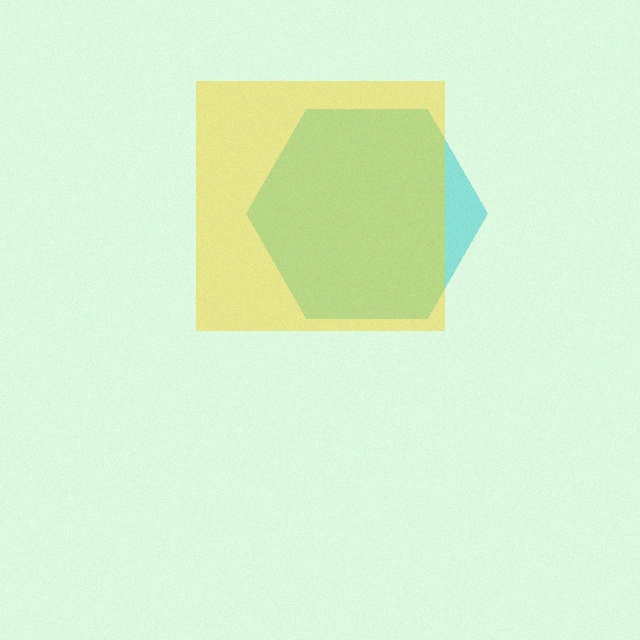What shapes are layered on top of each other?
The layered shapes are: a cyan hexagon, a yellow square.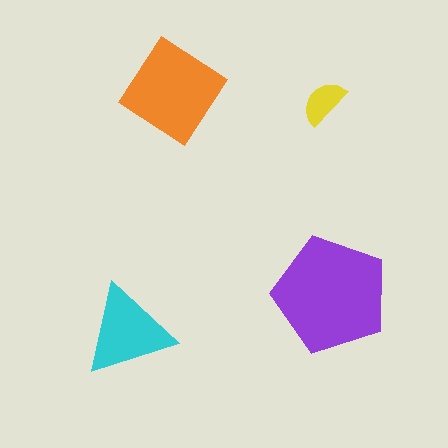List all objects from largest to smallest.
The purple pentagon, the orange diamond, the cyan triangle, the yellow semicircle.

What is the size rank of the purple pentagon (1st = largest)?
1st.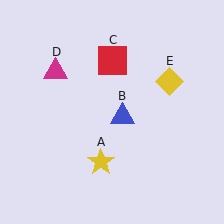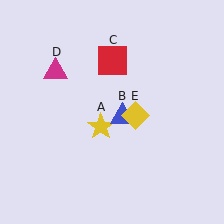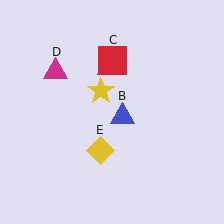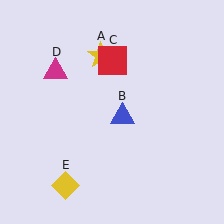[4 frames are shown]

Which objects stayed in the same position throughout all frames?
Blue triangle (object B) and red square (object C) and magenta triangle (object D) remained stationary.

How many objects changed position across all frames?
2 objects changed position: yellow star (object A), yellow diamond (object E).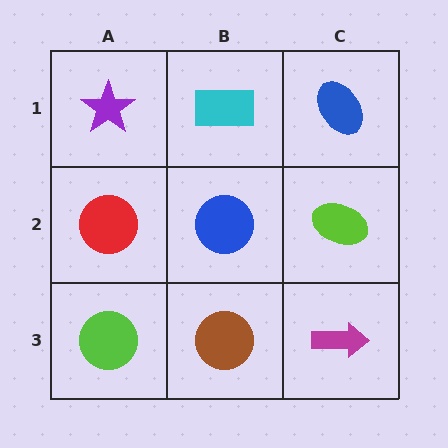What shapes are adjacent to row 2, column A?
A purple star (row 1, column A), a lime circle (row 3, column A), a blue circle (row 2, column B).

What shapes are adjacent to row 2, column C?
A blue ellipse (row 1, column C), a magenta arrow (row 3, column C), a blue circle (row 2, column B).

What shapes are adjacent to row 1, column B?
A blue circle (row 2, column B), a purple star (row 1, column A), a blue ellipse (row 1, column C).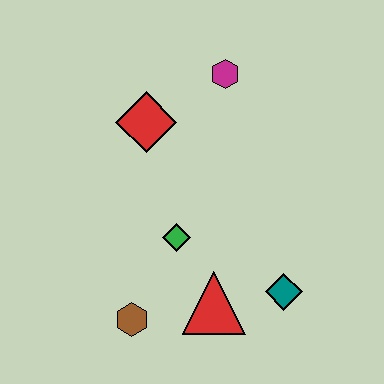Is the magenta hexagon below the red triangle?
No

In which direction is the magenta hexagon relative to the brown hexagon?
The magenta hexagon is above the brown hexagon.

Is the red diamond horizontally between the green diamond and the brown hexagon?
Yes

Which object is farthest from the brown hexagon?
The magenta hexagon is farthest from the brown hexagon.